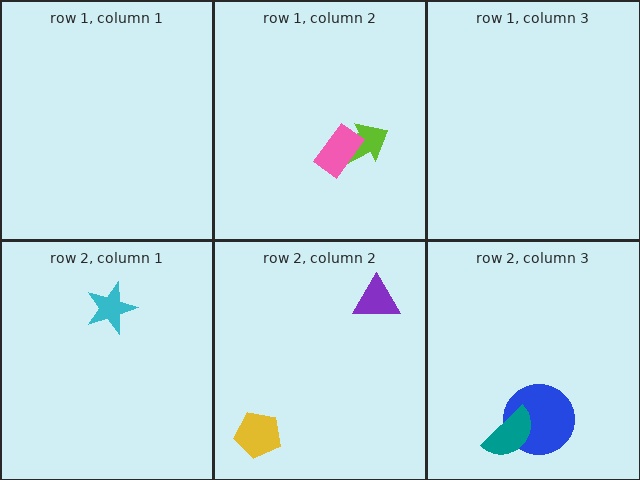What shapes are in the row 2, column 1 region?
The cyan star.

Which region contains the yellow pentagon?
The row 2, column 2 region.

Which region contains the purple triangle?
The row 2, column 2 region.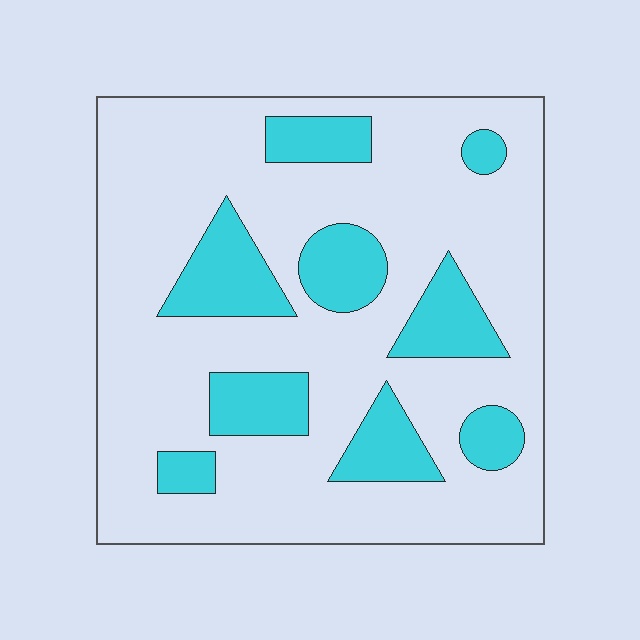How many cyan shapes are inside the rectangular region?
9.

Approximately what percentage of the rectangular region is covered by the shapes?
Approximately 25%.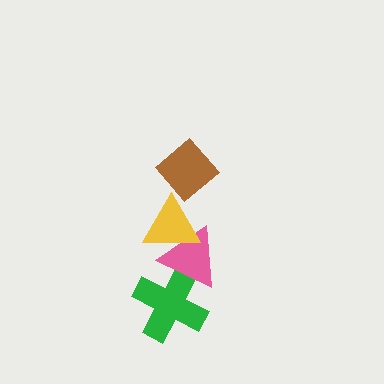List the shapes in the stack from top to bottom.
From top to bottom: the brown diamond, the yellow triangle, the pink triangle, the green cross.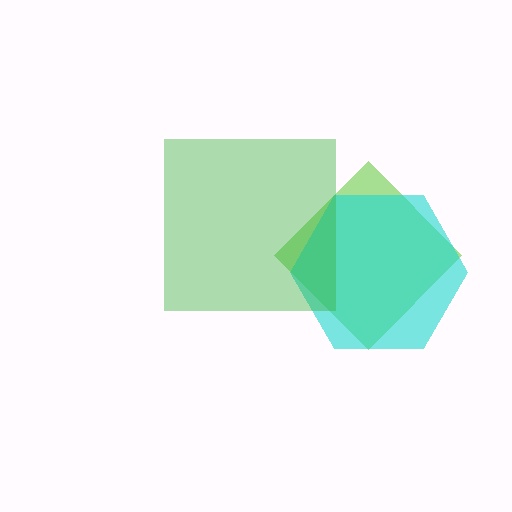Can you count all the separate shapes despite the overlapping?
Yes, there are 3 separate shapes.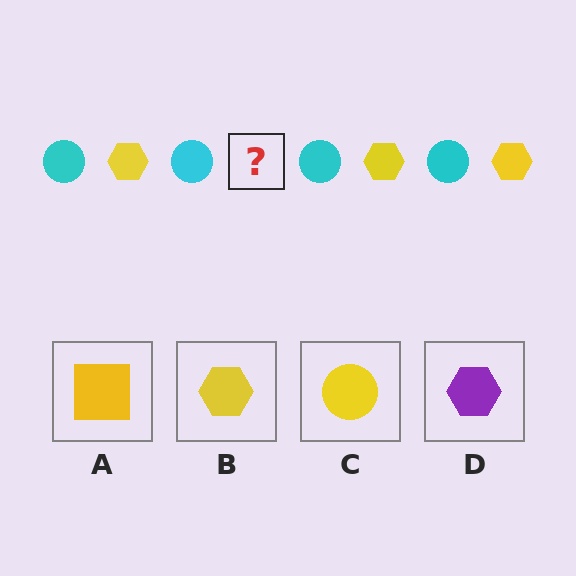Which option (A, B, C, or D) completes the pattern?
B.